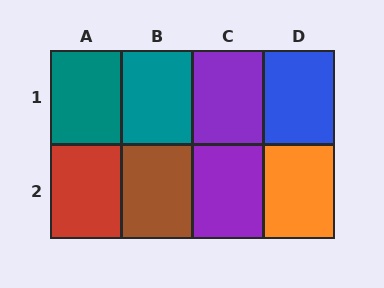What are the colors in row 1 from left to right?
Teal, teal, purple, blue.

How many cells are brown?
1 cell is brown.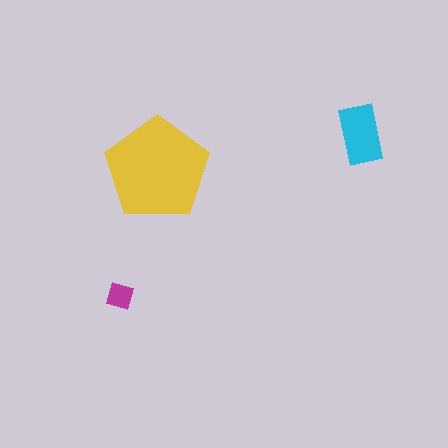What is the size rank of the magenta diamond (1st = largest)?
3rd.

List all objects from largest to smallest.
The yellow pentagon, the cyan rectangle, the magenta diamond.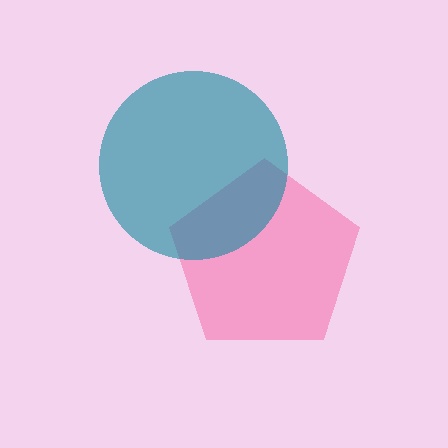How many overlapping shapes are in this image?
There are 2 overlapping shapes in the image.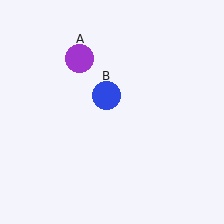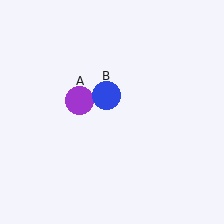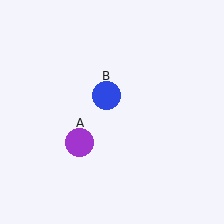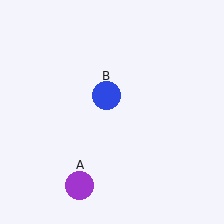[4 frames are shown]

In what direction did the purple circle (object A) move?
The purple circle (object A) moved down.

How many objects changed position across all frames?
1 object changed position: purple circle (object A).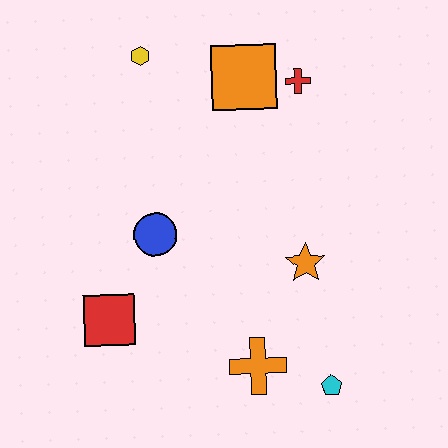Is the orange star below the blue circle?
Yes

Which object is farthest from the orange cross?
The yellow hexagon is farthest from the orange cross.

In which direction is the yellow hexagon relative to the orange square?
The yellow hexagon is to the left of the orange square.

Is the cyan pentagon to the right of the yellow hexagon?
Yes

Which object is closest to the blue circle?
The red square is closest to the blue circle.